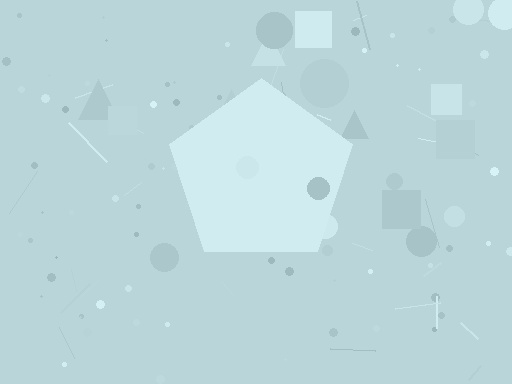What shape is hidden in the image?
A pentagon is hidden in the image.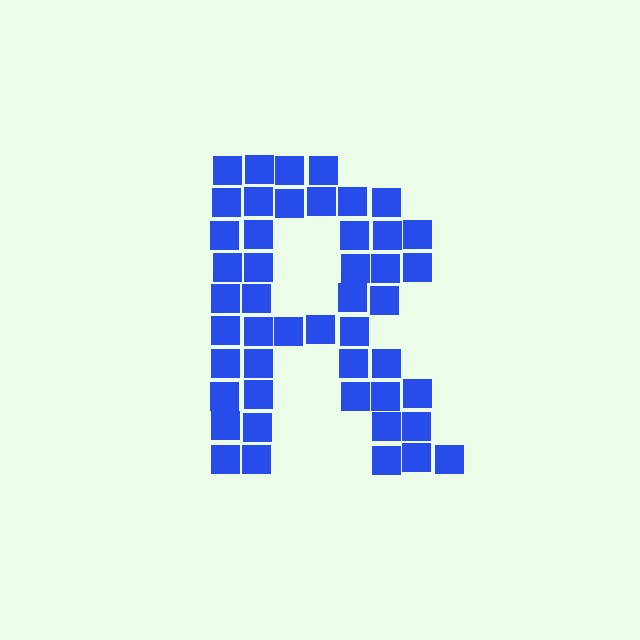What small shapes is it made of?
It is made of small squares.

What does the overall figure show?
The overall figure shows the letter R.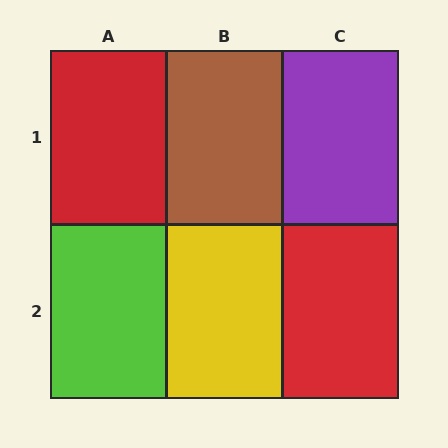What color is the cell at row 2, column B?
Yellow.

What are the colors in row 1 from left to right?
Red, brown, purple.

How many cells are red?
2 cells are red.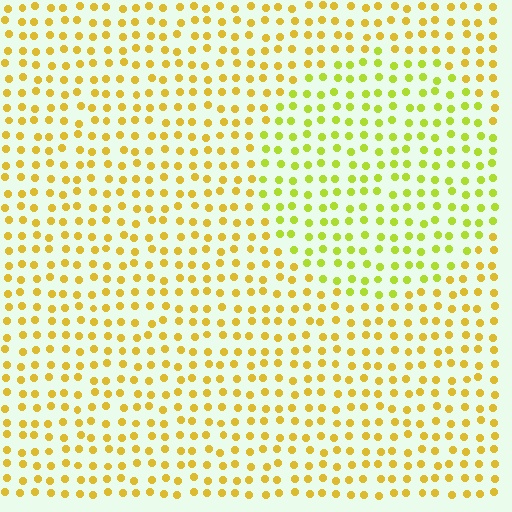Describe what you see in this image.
The image is filled with small yellow elements in a uniform arrangement. A circle-shaped region is visible where the elements are tinted to a slightly different hue, forming a subtle color boundary.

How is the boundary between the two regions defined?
The boundary is defined purely by a slight shift in hue (about 29 degrees). Spacing, size, and orientation are identical on both sides.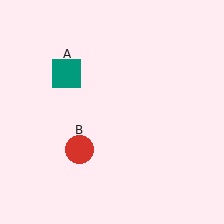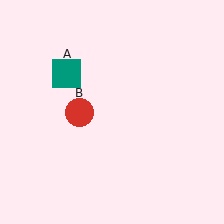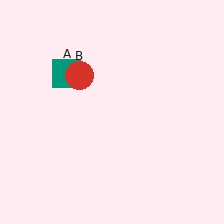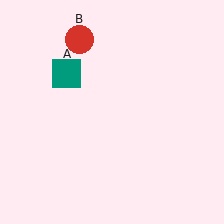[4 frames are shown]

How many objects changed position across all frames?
1 object changed position: red circle (object B).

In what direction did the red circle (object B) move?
The red circle (object B) moved up.